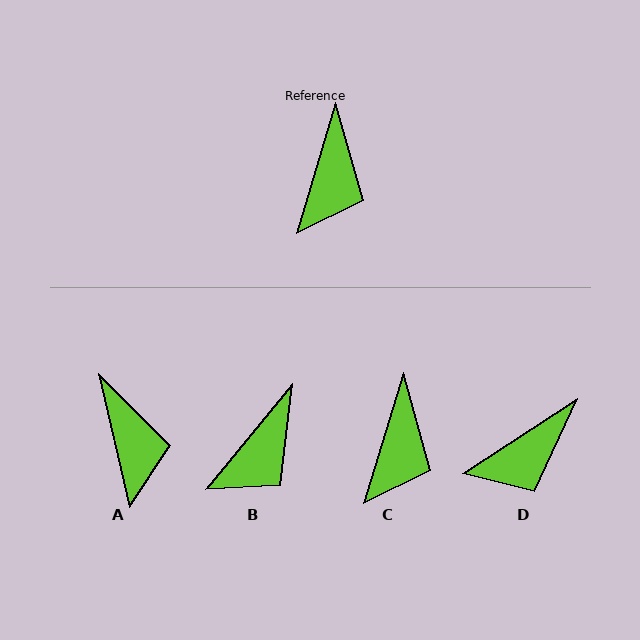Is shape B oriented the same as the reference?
No, it is off by about 23 degrees.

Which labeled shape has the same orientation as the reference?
C.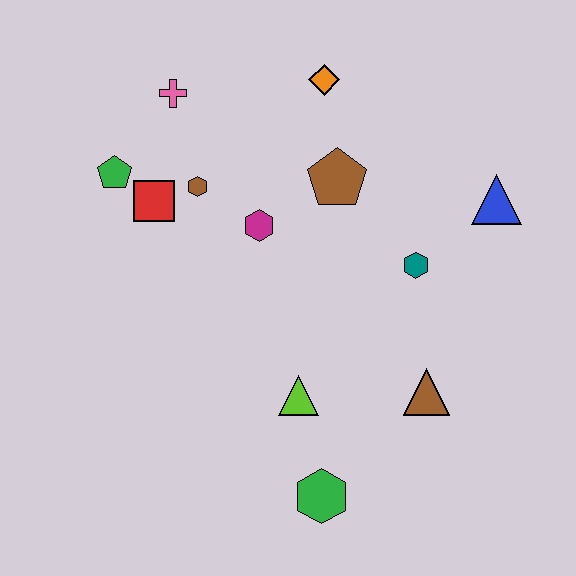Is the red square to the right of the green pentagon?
Yes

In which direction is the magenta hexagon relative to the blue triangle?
The magenta hexagon is to the left of the blue triangle.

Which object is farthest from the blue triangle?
The green pentagon is farthest from the blue triangle.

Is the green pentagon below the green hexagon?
No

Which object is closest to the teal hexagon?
The blue triangle is closest to the teal hexagon.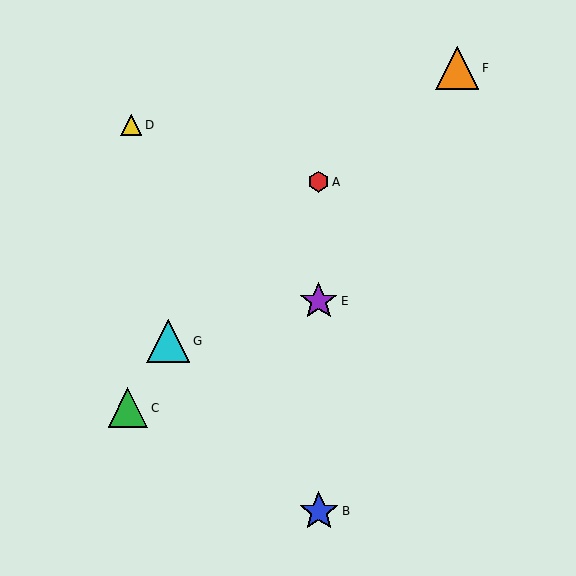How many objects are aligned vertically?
3 objects (A, B, E) are aligned vertically.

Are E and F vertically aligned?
No, E is at x≈319 and F is at x≈457.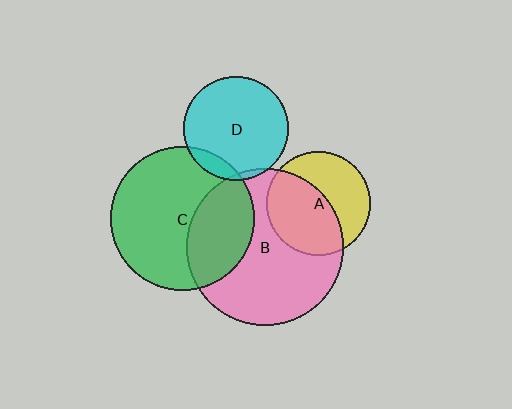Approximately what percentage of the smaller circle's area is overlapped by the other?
Approximately 35%.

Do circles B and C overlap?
Yes.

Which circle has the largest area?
Circle B (pink).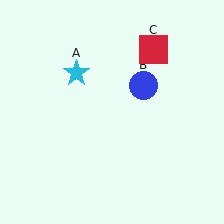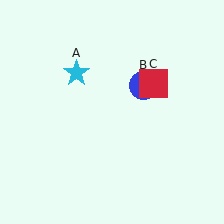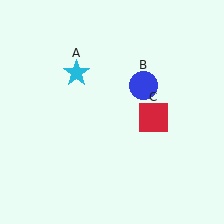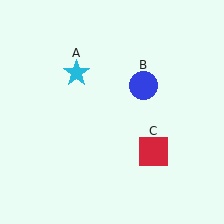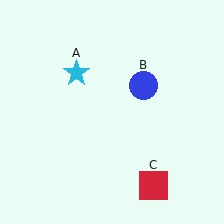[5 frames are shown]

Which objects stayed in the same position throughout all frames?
Cyan star (object A) and blue circle (object B) remained stationary.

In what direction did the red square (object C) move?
The red square (object C) moved down.